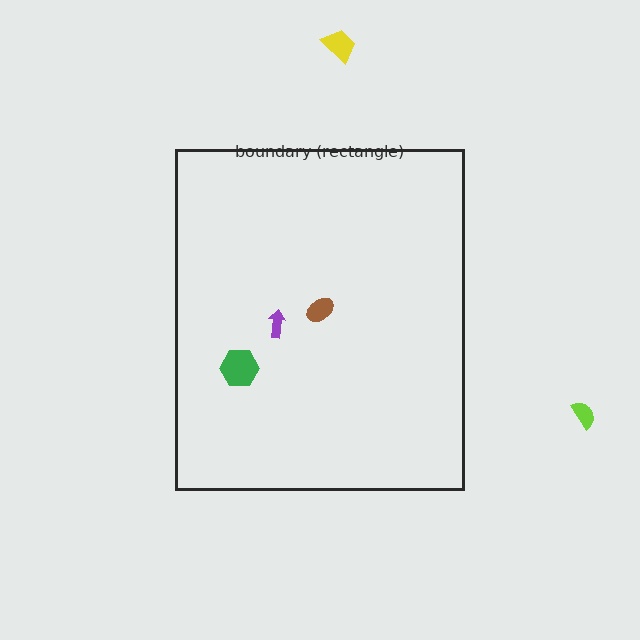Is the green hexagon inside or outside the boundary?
Inside.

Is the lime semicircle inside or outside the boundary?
Outside.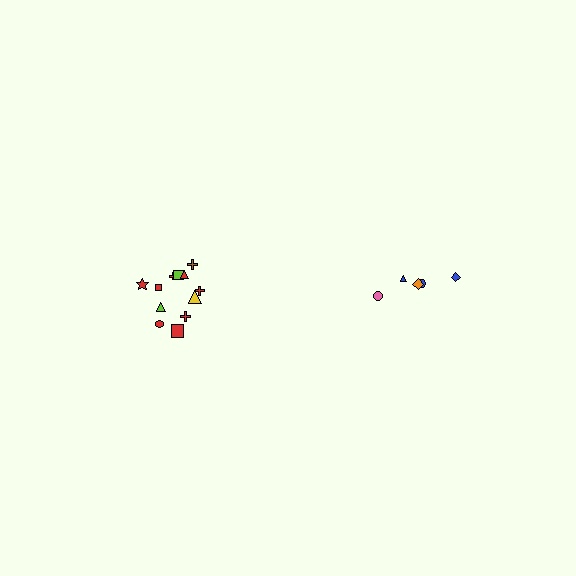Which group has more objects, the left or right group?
The left group.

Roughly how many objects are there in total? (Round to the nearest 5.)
Roughly 15 objects in total.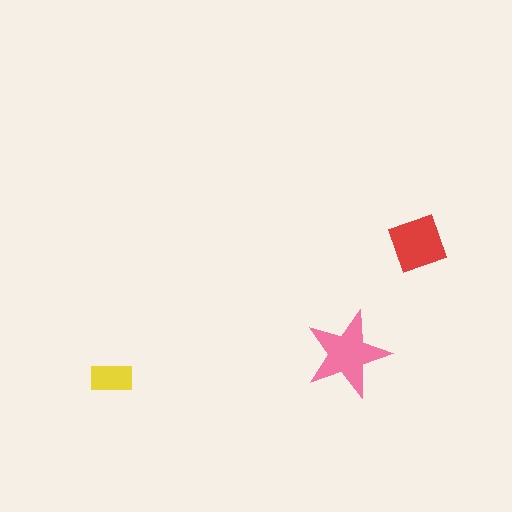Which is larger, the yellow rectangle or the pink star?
The pink star.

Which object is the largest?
The pink star.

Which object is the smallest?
The yellow rectangle.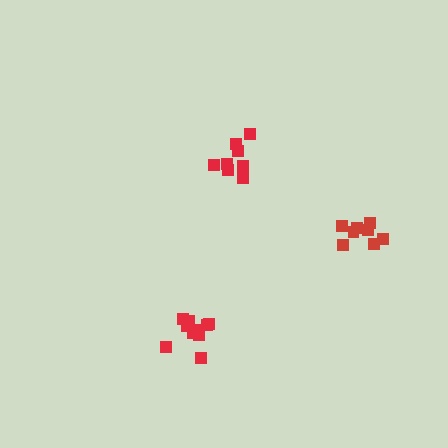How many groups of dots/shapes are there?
There are 3 groups.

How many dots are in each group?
Group 1: 8 dots, Group 2: 11 dots, Group 3: 8 dots (27 total).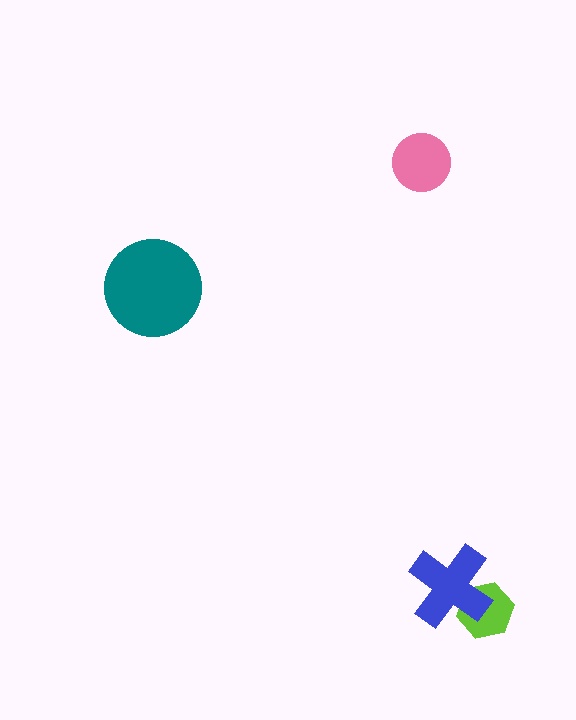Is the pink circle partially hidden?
No, no other shape covers it.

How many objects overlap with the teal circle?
0 objects overlap with the teal circle.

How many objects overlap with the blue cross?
1 object overlaps with the blue cross.